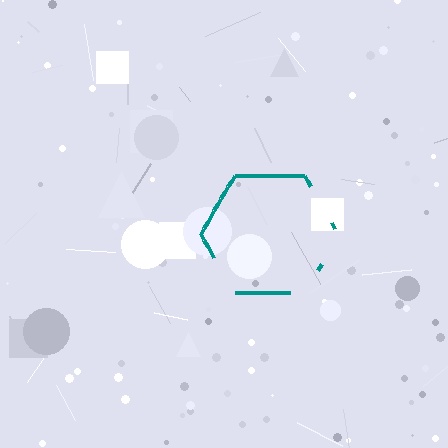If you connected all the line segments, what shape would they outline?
They would outline a hexagon.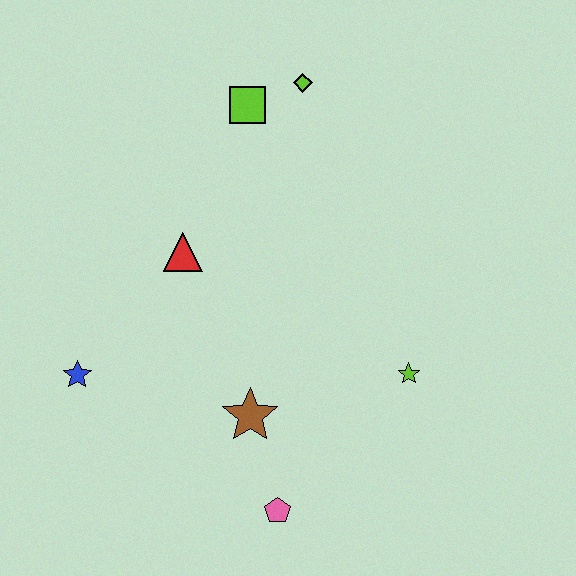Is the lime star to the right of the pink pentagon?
Yes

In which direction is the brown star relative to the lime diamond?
The brown star is below the lime diamond.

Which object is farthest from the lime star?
The blue star is farthest from the lime star.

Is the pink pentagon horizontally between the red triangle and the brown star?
No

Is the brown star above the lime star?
No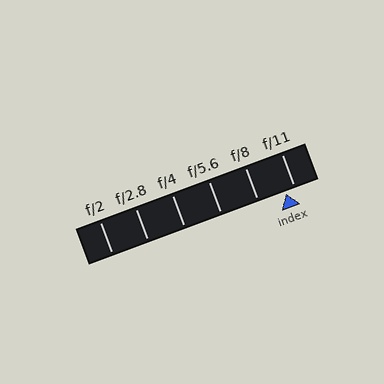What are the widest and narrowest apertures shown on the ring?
The widest aperture shown is f/2 and the narrowest is f/11.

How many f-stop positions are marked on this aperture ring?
There are 6 f-stop positions marked.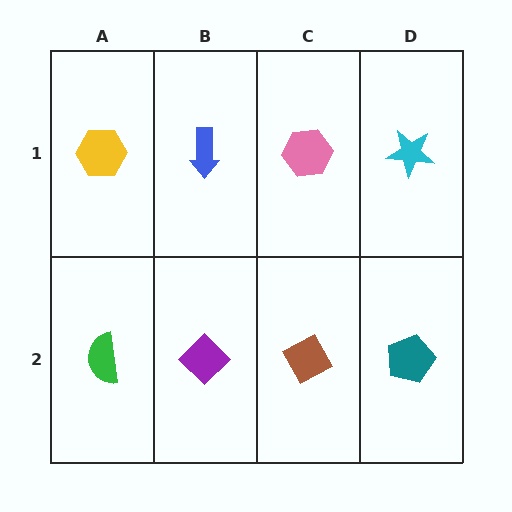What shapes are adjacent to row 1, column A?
A green semicircle (row 2, column A), a blue arrow (row 1, column B).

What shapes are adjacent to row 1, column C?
A brown diamond (row 2, column C), a blue arrow (row 1, column B), a cyan star (row 1, column D).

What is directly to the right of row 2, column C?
A teal pentagon.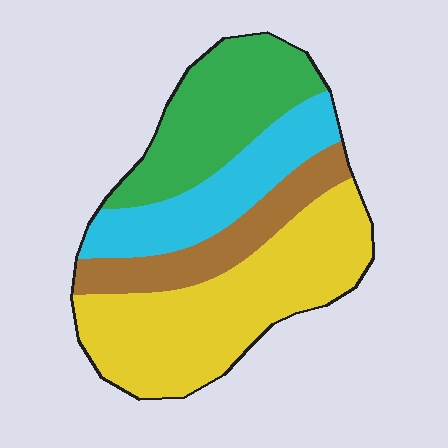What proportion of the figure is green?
Green covers roughly 25% of the figure.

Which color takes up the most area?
Yellow, at roughly 40%.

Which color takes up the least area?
Brown, at roughly 15%.